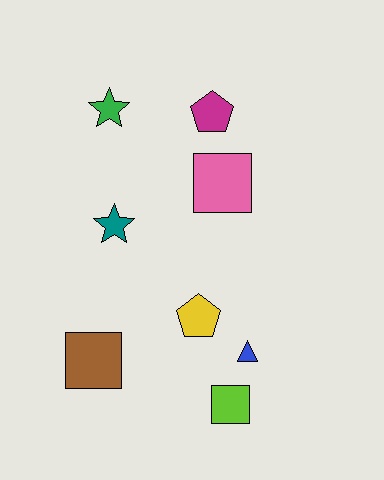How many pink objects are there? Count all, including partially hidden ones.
There is 1 pink object.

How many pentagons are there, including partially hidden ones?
There are 2 pentagons.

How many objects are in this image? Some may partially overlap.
There are 8 objects.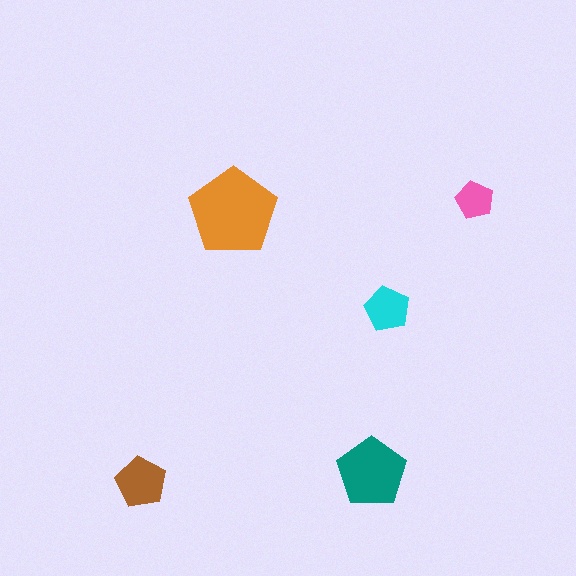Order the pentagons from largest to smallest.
the orange one, the teal one, the brown one, the cyan one, the pink one.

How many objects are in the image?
There are 5 objects in the image.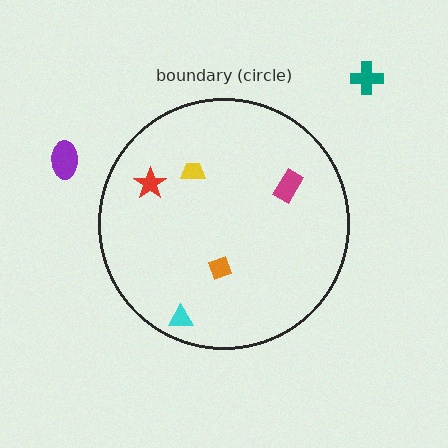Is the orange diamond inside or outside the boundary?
Inside.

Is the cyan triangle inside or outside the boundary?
Inside.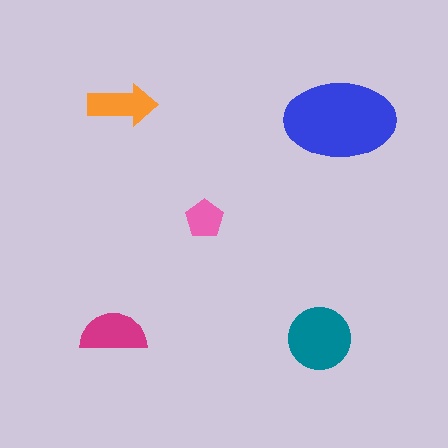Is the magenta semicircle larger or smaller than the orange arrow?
Larger.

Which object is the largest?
The blue ellipse.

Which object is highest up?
The orange arrow is topmost.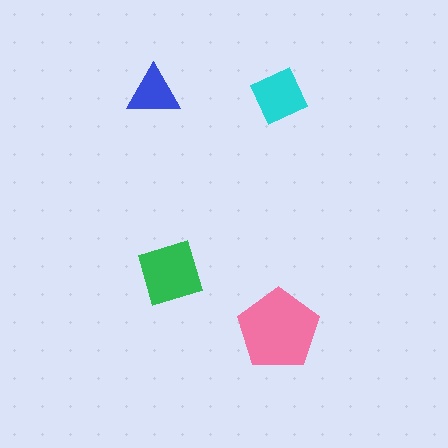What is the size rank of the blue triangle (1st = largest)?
4th.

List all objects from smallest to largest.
The blue triangle, the cyan square, the green diamond, the pink pentagon.